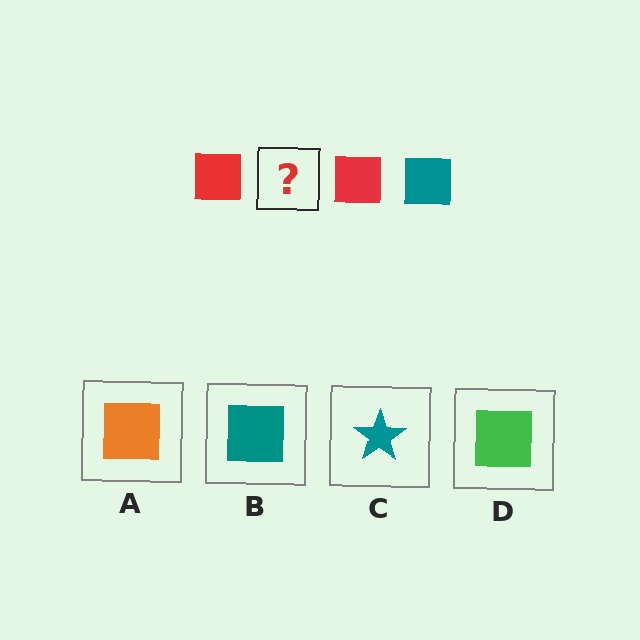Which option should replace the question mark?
Option B.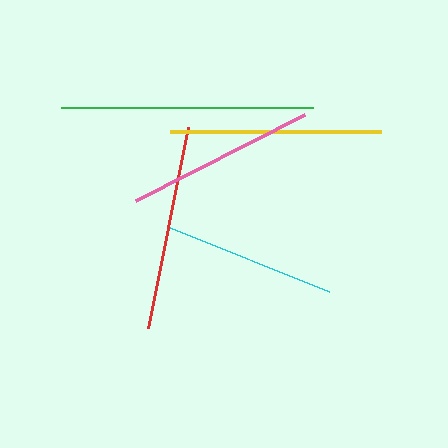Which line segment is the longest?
The green line is the longest at approximately 252 pixels.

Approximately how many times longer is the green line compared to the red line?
The green line is approximately 1.2 times the length of the red line.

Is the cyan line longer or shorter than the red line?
The red line is longer than the cyan line.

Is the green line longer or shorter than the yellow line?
The green line is longer than the yellow line.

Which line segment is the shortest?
The cyan line is the shortest at approximately 172 pixels.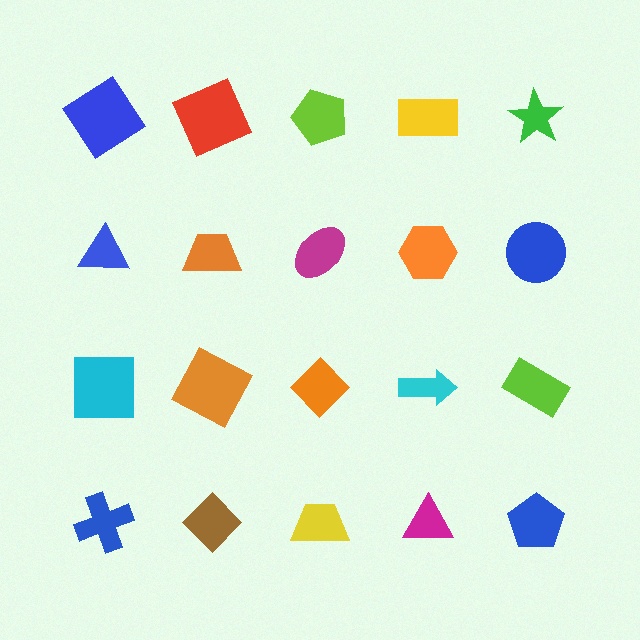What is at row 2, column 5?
A blue circle.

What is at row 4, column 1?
A blue cross.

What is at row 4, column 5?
A blue pentagon.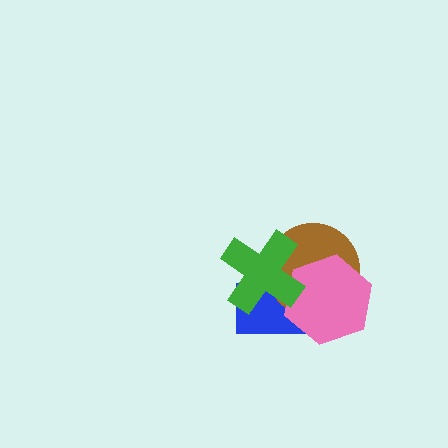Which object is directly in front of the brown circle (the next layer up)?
The pink hexagon is directly in front of the brown circle.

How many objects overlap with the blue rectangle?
3 objects overlap with the blue rectangle.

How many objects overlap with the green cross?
3 objects overlap with the green cross.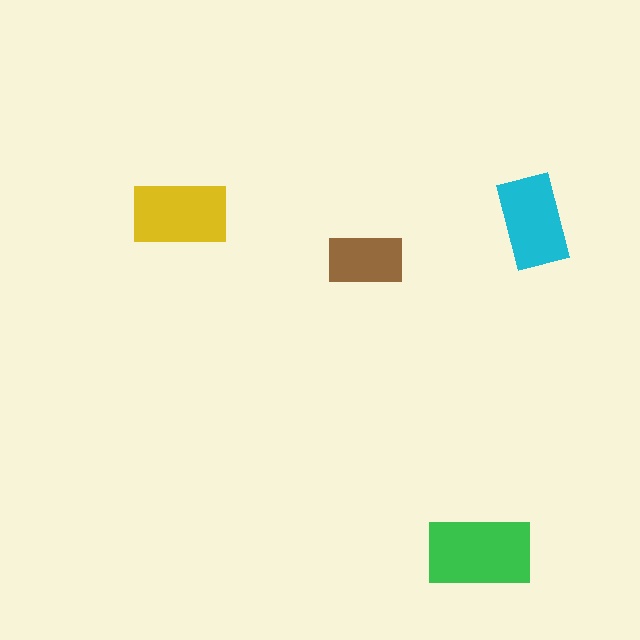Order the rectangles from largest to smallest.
the green one, the yellow one, the cyan one, the brown one.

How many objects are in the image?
There are 4 objects in the image.